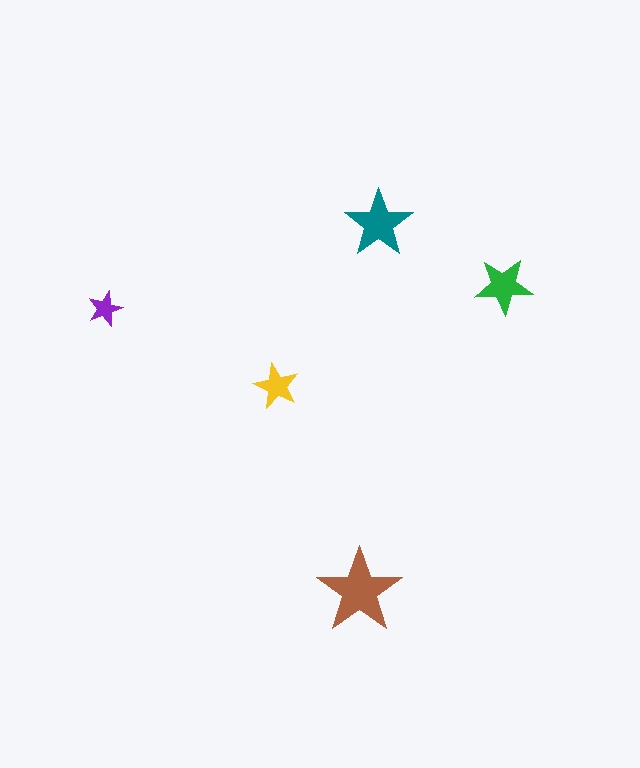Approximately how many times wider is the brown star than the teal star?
About 1.5 times wider.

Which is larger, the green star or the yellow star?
The green one.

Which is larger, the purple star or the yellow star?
The yellow one.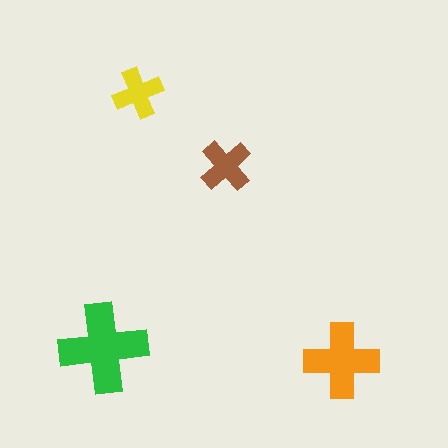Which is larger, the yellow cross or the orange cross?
The orange one.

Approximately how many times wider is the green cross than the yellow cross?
About 2 times wider.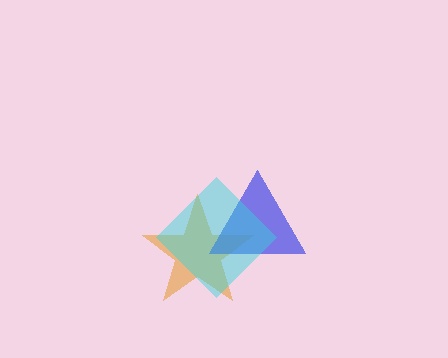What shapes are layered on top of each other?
The layered shapes are: an orange star, a blue triangle, a cyan diamond.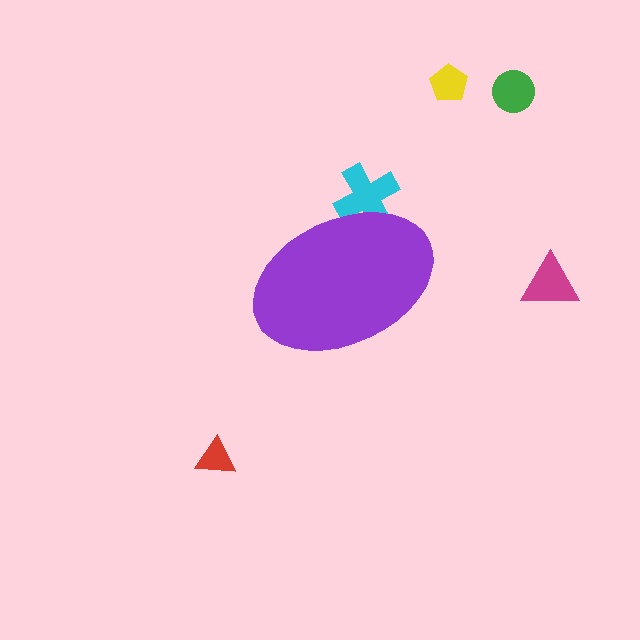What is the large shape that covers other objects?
A purple ellipse.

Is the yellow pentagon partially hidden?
No, the yellow pentagon is fully visible.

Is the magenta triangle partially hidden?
No, the magenta triangle is fully visible.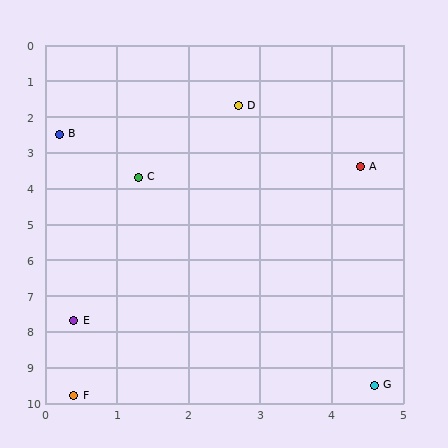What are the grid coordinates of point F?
Point F is at approximately (0.4, 9.8).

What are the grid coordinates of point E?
Point E is at approximately (0.4, 7.7).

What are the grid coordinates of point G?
Point G is at approximately (4.6, 9.5).